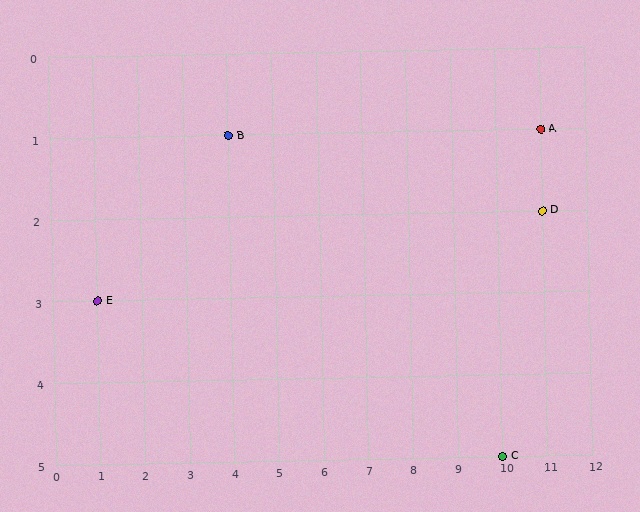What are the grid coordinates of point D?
Point D is at grid coordinates (11, 2).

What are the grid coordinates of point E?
Point E is at grid coordinates (1, 3).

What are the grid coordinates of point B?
Point B is at grid coordinates (4, 1).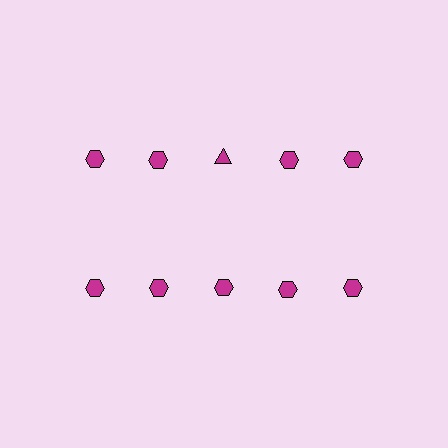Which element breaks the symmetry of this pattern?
The magenta triangle in the top row, center column breaks the symmetry. All other shapes are magenta hexagons.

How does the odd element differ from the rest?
It has a different shape: triangle instead of hexagon.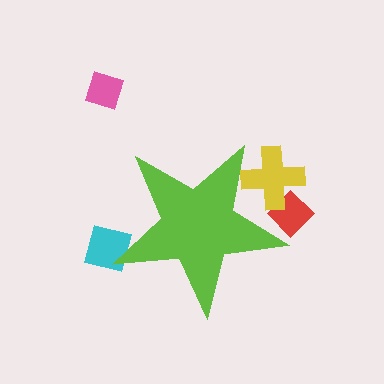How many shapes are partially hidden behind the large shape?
3 shapes are partially hidden.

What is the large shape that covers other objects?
A lime star.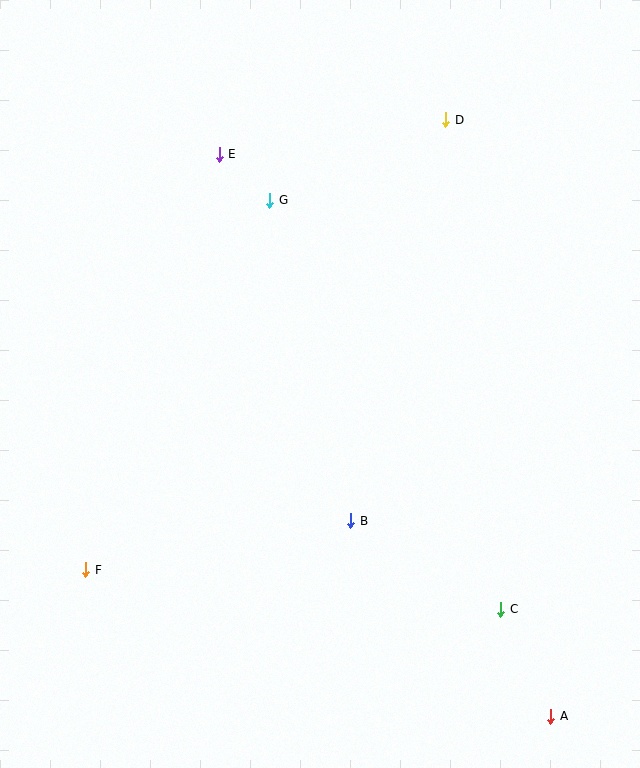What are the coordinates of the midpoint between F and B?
The midpoint between F and B is at (218, 545).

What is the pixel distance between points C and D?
The distance between C and D is 493 pixels.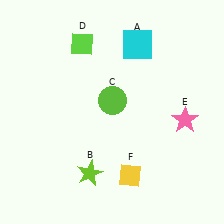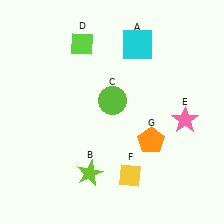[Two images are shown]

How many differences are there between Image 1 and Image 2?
There is 1 difference between the two images.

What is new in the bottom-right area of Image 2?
An orange pentagon (G) was added in the bottom-right area of Image 2.